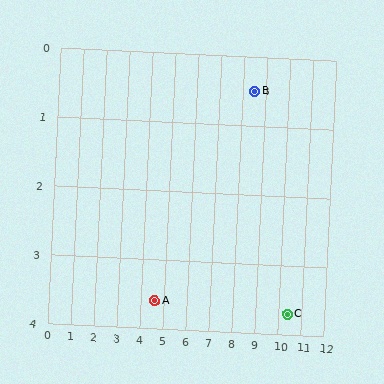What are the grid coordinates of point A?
Point A is at approximately (4.6, 3.6).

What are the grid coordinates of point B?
Point B is at approximately (8.5, 0.5).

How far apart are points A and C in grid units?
Points A and C are about 5.8 grid units apart.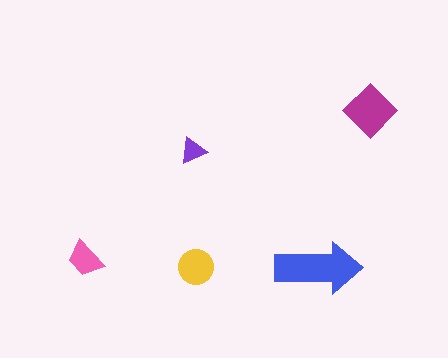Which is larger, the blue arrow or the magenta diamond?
The blue arrow.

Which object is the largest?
The blue arrow.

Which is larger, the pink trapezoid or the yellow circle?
The yellow circle.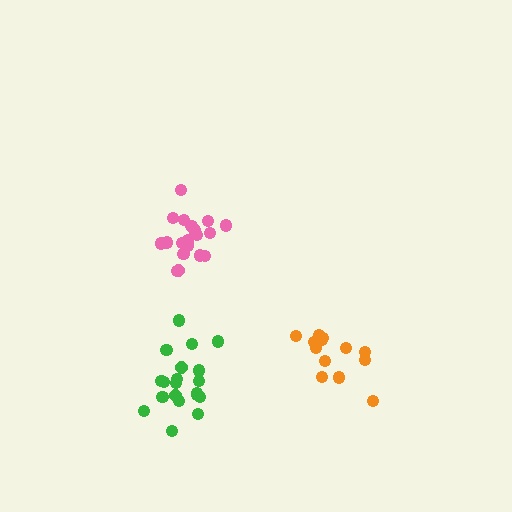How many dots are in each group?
Group 1: 20 dots, Group 2: 15 dots, Group 3: 20 dots (55 total).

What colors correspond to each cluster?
The clusters are colored: green, orange, pink.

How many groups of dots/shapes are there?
There are 3 groups.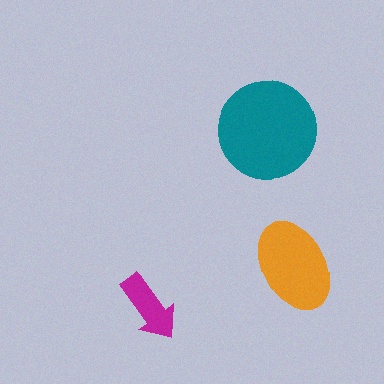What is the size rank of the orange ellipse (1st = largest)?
2nd.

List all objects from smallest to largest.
The magenta arrow, the orange ellipse, the teal circle.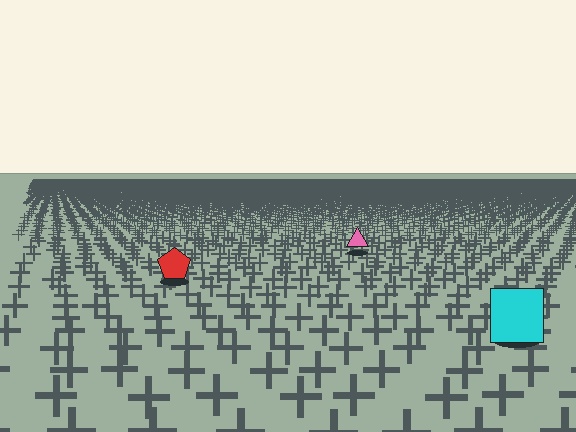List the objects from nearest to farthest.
From nearest to farthest: the cyan square, the red pentagon, the pink triangle.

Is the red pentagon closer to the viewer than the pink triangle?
Yes. The red pentagon is closer — you can tell from the texture gradient: the ground texture is coarser near it.